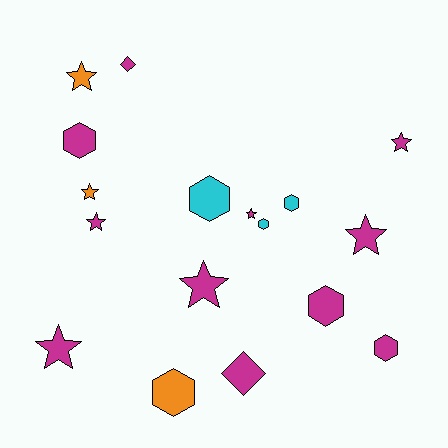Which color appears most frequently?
Magenta, with 11 objects.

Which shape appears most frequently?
Star, with 8 objects.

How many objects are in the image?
There are 17 objects.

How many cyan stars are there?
There are no cyan stars.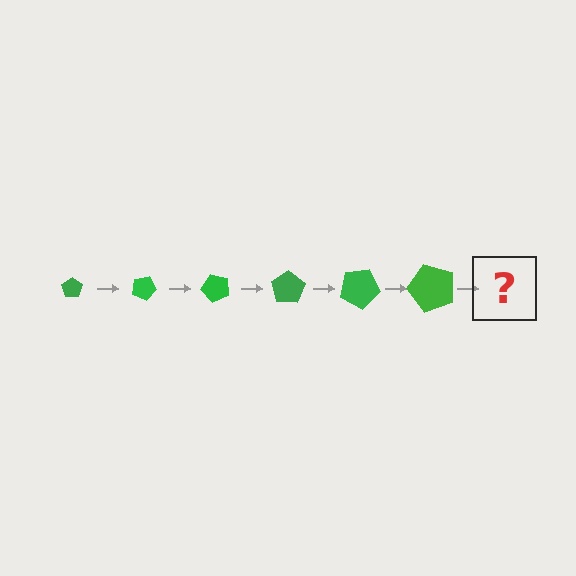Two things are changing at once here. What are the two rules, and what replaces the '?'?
The two rules are that the pentagon grows larger each step and it rotates 25 degrees each step. The '?' should be a pentagon, larger than the previous one and rotated 150 degrees from the start.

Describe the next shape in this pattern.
It should be a pentagon, larger than the previous one and rotated 150 degrees from the start.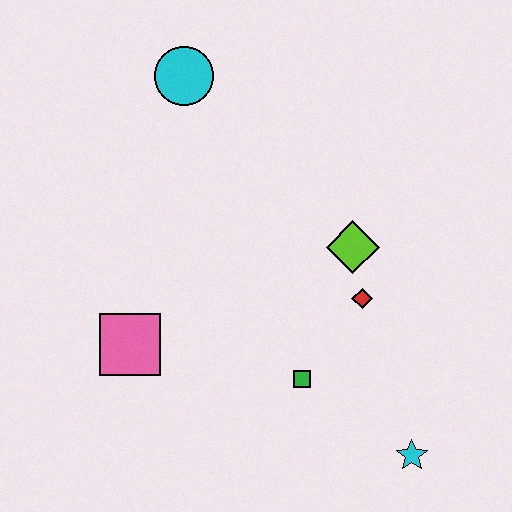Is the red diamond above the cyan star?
Yes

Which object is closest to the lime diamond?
The red diamond is closest to the lime diamond.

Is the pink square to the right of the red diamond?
No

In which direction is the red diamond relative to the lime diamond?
The red diamond is below the lime diamond.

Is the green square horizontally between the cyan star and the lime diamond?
No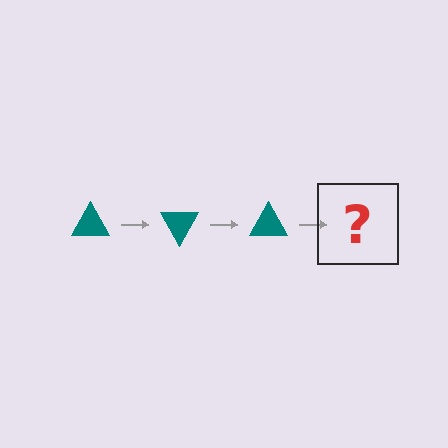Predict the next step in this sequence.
The next step is a teal triangle rotated 180 degrees.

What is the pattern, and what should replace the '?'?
The pattern is that the triangle rotates 60 degrees each step. The '?' should be a teal triangle rotated 180 degrees.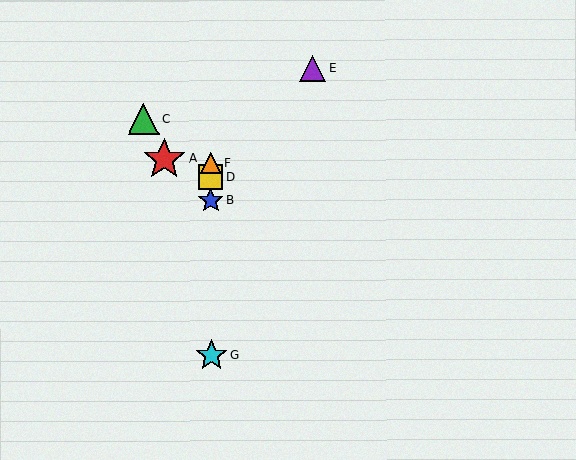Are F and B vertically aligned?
Yes, both are at x≈210.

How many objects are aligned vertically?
4 objects (B, D, F, G) are aligned vertically.